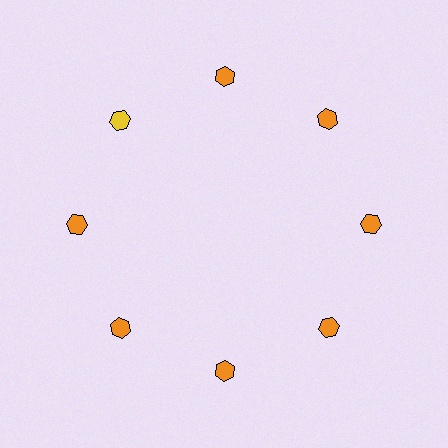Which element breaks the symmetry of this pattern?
The yellow hexagon at roughly the 10 o'clock position breaks the symmetry. All other shapes are orange hexagons.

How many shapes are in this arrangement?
There are 8 shapes arranged in a ring pattern.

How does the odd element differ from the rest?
It has a different color: yellow instead of orange.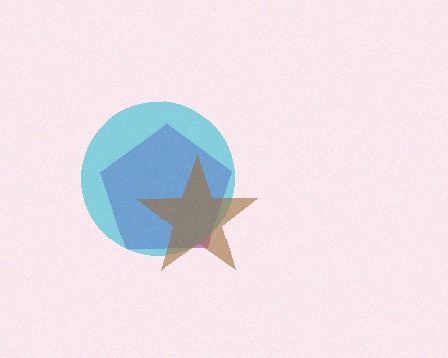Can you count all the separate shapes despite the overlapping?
Yes, there are 3 separate shapes.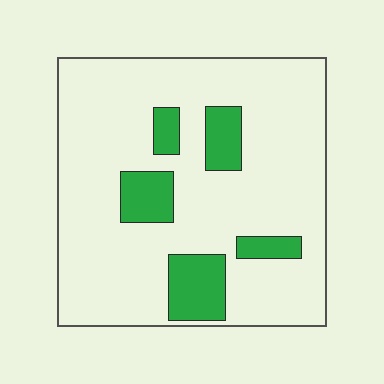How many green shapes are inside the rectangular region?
5.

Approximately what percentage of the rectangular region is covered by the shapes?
Approximately 15%.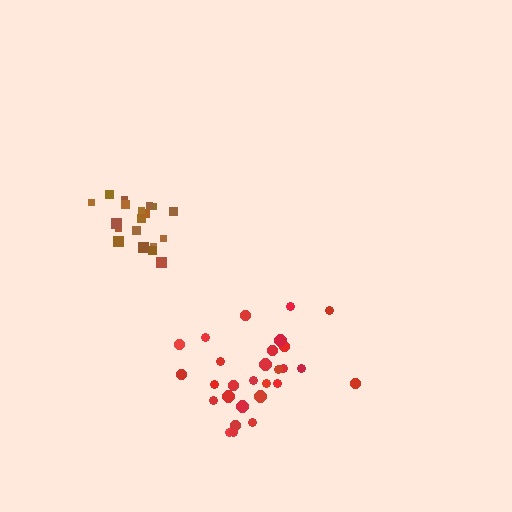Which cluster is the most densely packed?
Brown.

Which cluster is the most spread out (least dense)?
Red.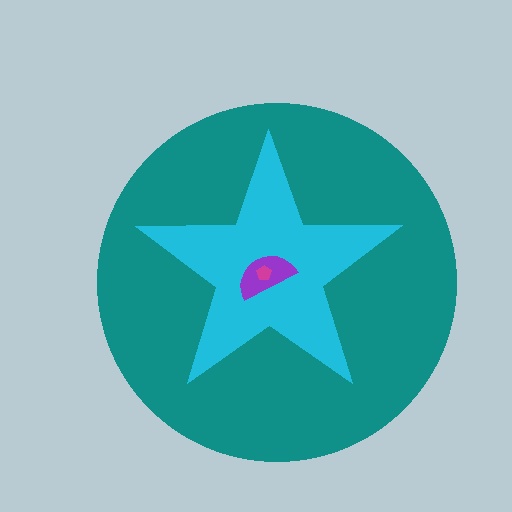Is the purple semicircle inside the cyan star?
Yes.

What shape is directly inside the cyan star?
The purple semicircle.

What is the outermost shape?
The teal circle.